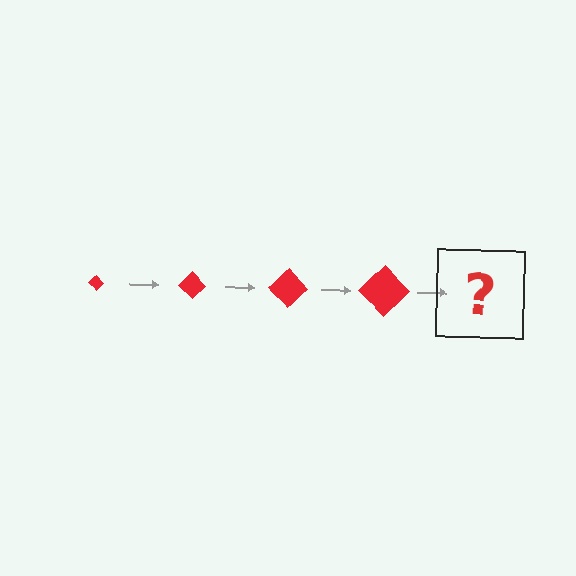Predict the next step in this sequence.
The next step is a red diamond, larger than the previous one.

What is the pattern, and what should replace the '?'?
The pattern is that the diamond gets progressively larger each step. The '?' should be a red diamond, larger than the previous one.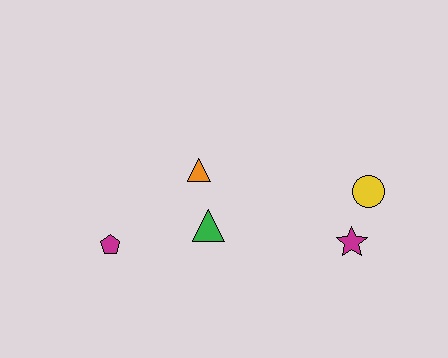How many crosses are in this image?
There are no crosses.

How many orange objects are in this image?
There is 1 orange object.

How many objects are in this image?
There are 5 objects.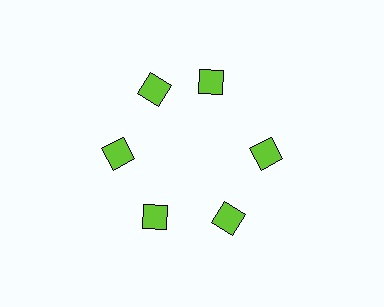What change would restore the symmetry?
The symmetry would be restored by rotating it back into even spacing with its neighbors so that all 6 squares sit at equal angles and equal distance from the center.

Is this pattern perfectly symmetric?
No. The 6 lime squares are arranged in a ring, but one element near the 1 o'clock position is rotated out of alignment along the ring, breaking the 6-fold rotational symmetry.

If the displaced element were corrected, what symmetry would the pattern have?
It would have 6-fold rotational symmetry — the pattern would map onto itself every 60 degrees.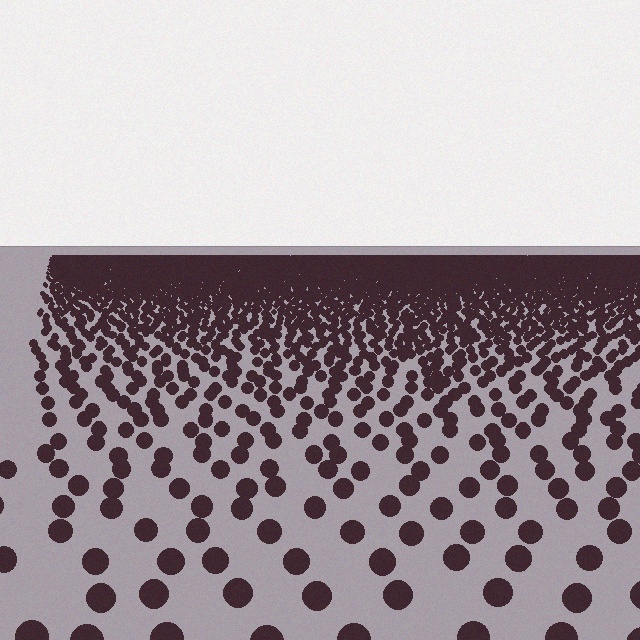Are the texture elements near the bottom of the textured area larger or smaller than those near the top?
Larger. Near the bottom, elements are closer to the viewer and appear at a bigger on-screen size.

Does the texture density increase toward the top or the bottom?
Density increases toward the top.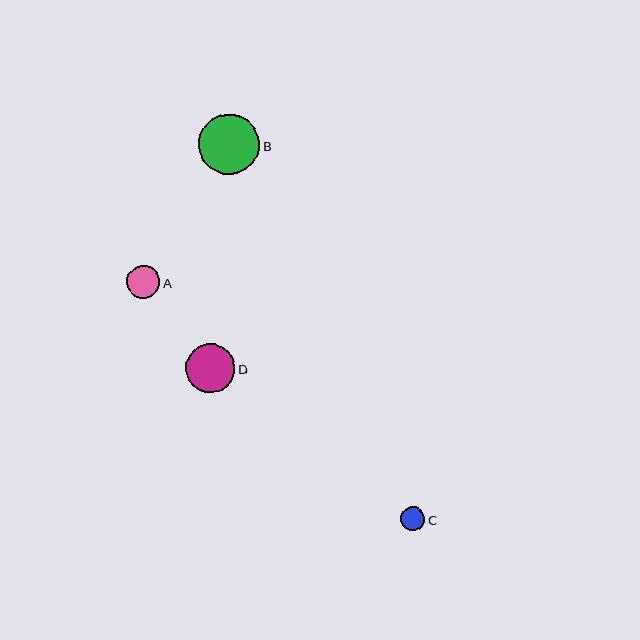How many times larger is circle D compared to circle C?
Circle D is approximately 2.0 times the size of circle C.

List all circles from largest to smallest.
From largest to smallest: B, D, A, C.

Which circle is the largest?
Circle B is the largest with a size of approximately 61 pixels.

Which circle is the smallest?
Circle C is the smallest with a size of approximately 24 pixels.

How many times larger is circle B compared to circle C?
Circle B is approximately 2.5 times the size of circle C.